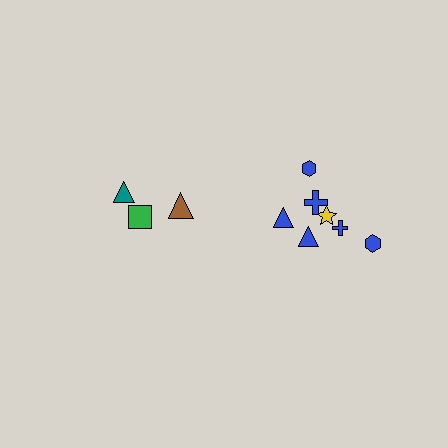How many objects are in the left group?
There are 3 objects.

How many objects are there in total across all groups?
There are 10 objects.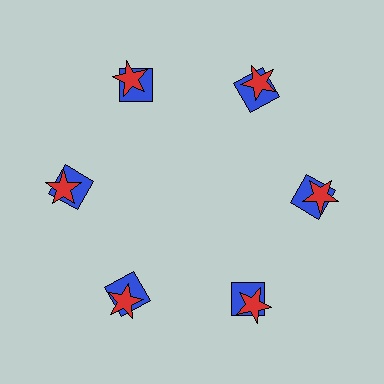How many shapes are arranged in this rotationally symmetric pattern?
There are 12 shapes, arranged in 6 groups of 2.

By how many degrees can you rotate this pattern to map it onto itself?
The pattern maps onto itself every 60 degrees of rotation.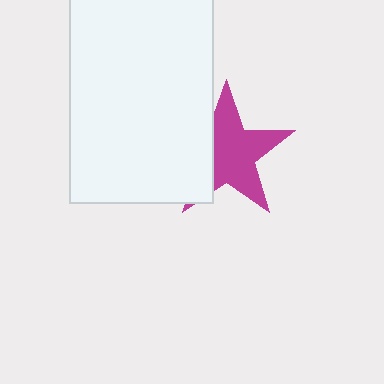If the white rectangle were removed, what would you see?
You would see the complete magenta star.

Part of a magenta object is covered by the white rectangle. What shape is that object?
It is a star.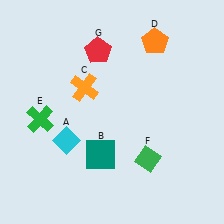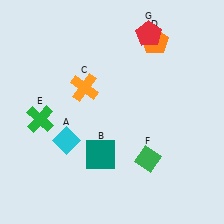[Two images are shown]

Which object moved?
The red pentagon (G) moved right.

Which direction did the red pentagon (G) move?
The red pentagon (G) moved right.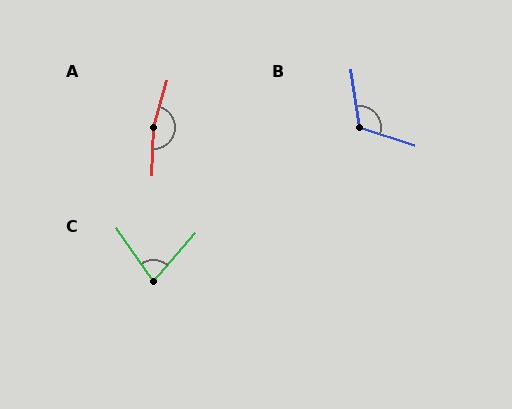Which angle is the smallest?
C, at approximately 75 degrees.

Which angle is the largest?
A, at approximately 166 degrees.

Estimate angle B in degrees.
Approximately 117 degrees.